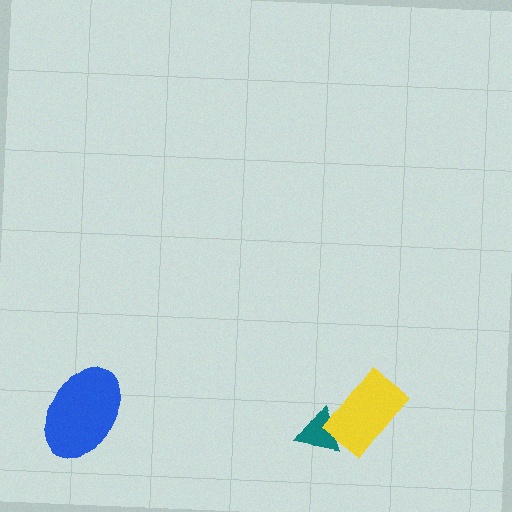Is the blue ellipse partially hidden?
No, no other shape covers it.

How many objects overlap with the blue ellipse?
0 objects overlap with the blue ellipse.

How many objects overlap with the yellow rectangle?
1 object overlaps with the yellow rectangle.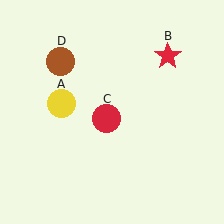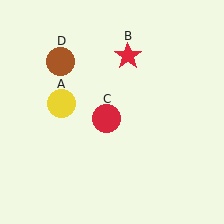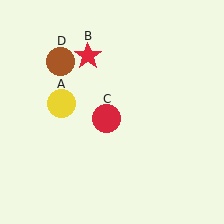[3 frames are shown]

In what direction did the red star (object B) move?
The red star (object B) moved left.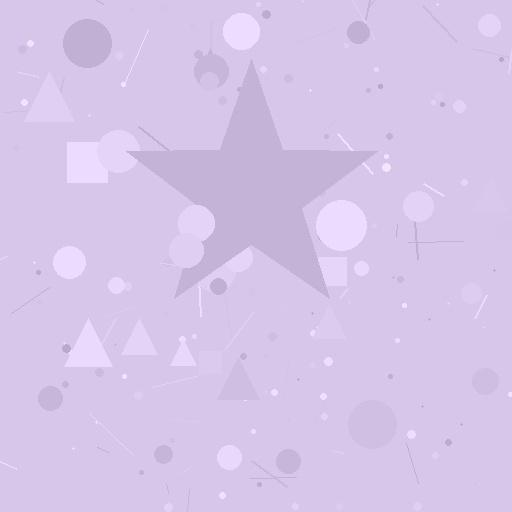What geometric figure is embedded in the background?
A star is embedded in the background.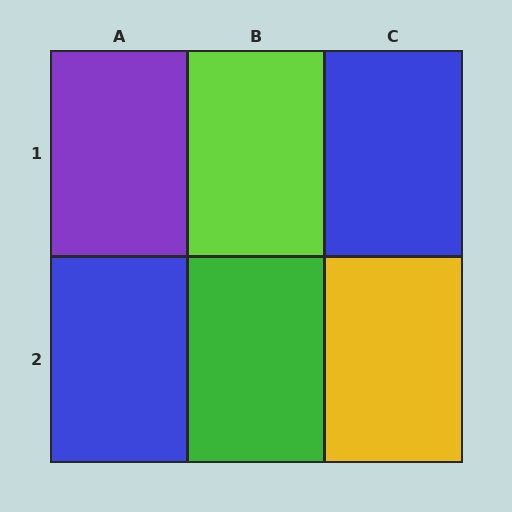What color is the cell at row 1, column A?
Purple.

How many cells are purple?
1 cell is purple.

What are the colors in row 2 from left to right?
Blue, green, yellow.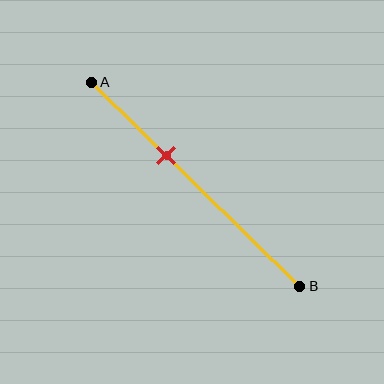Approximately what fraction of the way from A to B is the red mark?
The red mark is approximately 35% of the way from A to B.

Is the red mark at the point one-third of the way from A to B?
Yes, the mark is approximately at the one-third point.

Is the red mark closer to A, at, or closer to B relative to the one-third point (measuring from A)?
The red mark is approximately at the one-third point of segment AB.